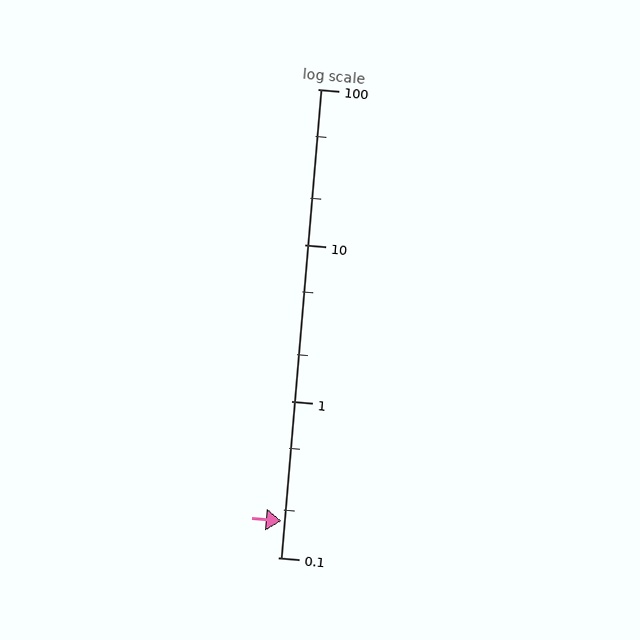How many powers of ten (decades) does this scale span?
The scale spans 3 decades, from 0.1 to 100.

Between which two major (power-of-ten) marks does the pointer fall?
The pointer is between 0.1 and 1.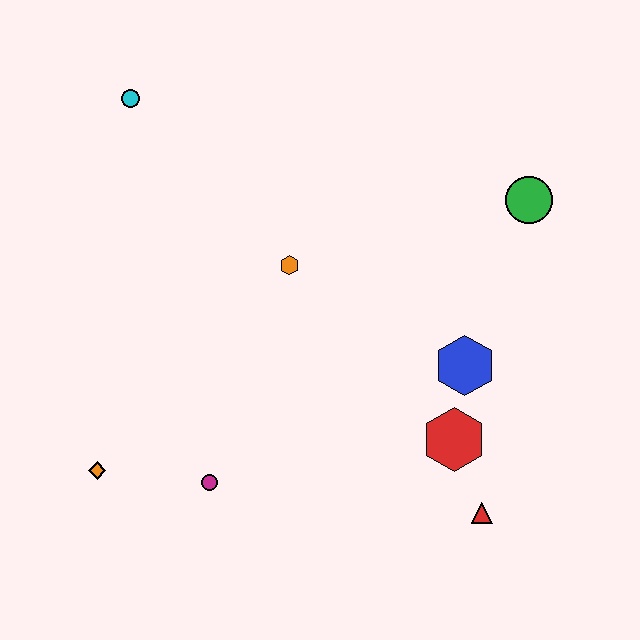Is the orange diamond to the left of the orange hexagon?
Yes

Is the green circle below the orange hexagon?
No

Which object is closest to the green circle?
The blue hexagon is closest to the green circle.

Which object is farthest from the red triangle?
The cyan circle is farthest from the red triangle.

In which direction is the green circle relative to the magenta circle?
The green circle is to the right of the magenta circle.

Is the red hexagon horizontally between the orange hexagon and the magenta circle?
No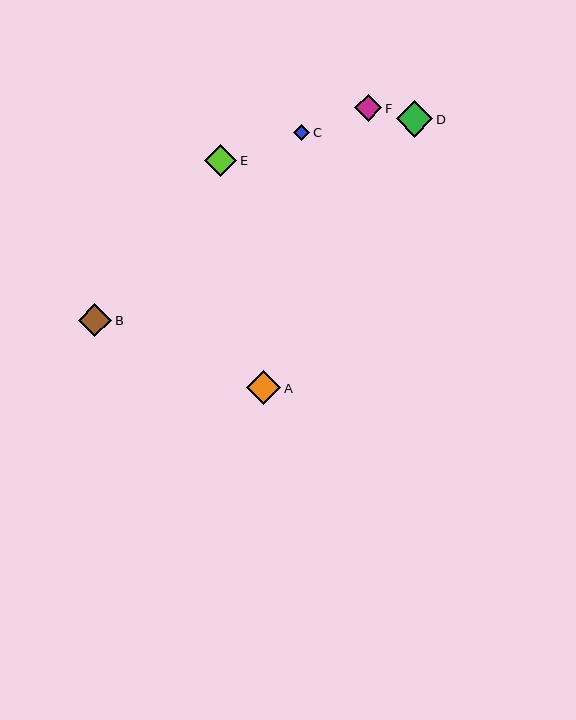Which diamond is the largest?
Diamond D is the largest with a size of approximately 37 pixels.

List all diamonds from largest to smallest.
From largest to smallest: D, A, B, E, F, C.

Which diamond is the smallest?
Diamond C is the smallest with a size of approximately 16 pixels.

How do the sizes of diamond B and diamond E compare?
Diamond B and diamond E are approximately the same size.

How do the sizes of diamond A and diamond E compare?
Diamond A and diamond E are approximately the same size.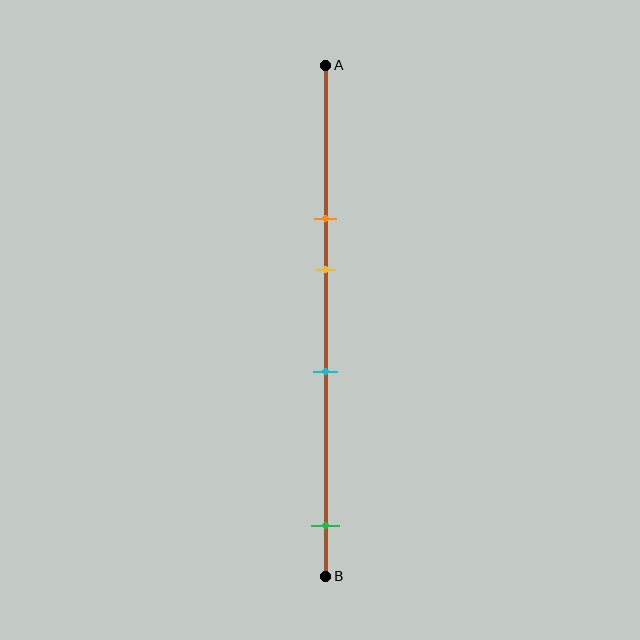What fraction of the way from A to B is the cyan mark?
The cyan mark is approximately 60% (0.6) of the way from A to B.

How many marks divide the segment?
There are 4 marks dividing the segment.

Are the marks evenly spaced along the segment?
No, the marks are not evenly spaced.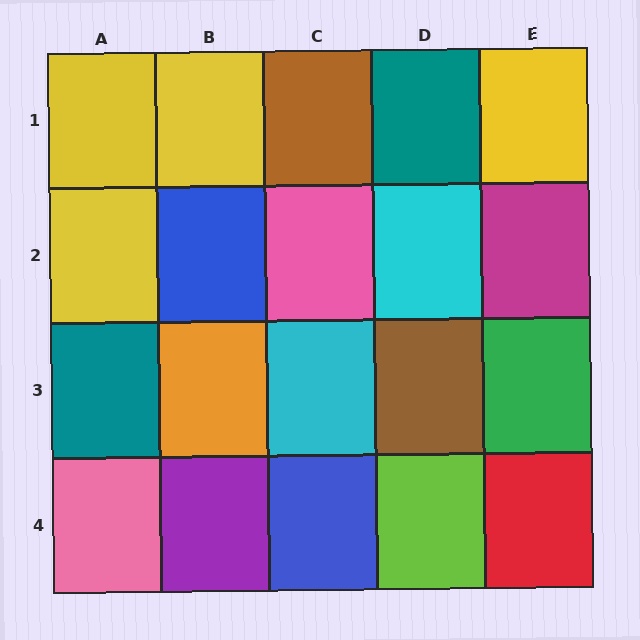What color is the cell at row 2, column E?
Magenta.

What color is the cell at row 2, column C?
Pink.